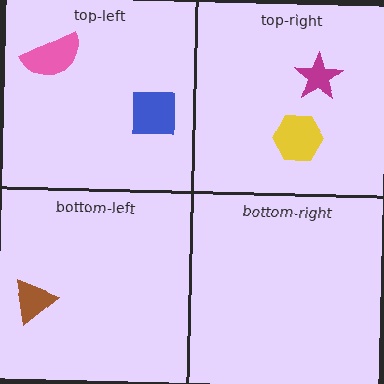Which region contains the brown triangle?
The bottom-left region.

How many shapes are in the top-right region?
2.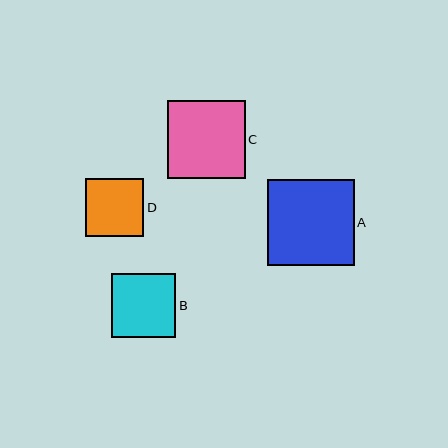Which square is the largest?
Square A is the largest with a size of approximately 86 pixels.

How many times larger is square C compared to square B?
Square C is approximately 1.2 times the size of square B.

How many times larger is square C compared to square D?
Square C is approximately 1.3 times the size of square D.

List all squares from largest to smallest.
From largest to smallest: A, C, B, D.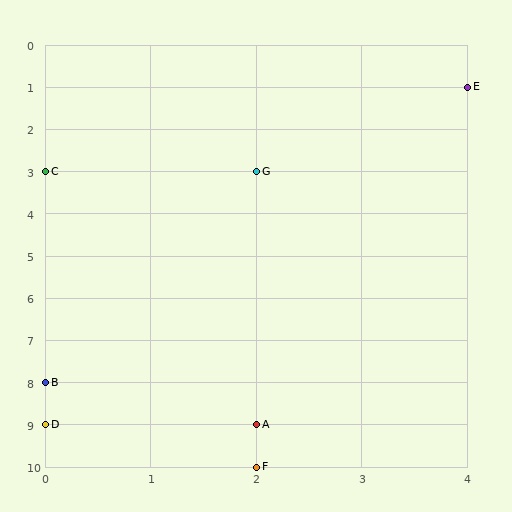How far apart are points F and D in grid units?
Points F and D are 2 columns and 1 row apart (about 2.2 grid units diagonally).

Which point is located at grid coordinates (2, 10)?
Point F is at (2, 10).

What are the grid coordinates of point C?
Point C is at grid coordinates (0, 3).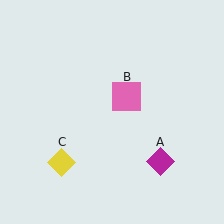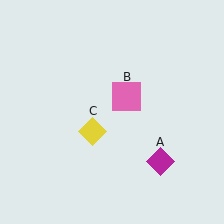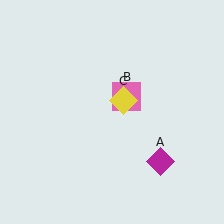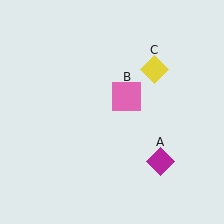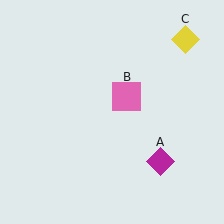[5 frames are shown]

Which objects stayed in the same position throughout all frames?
Magenta diamond (object A) and pink square (object B) remained stationary.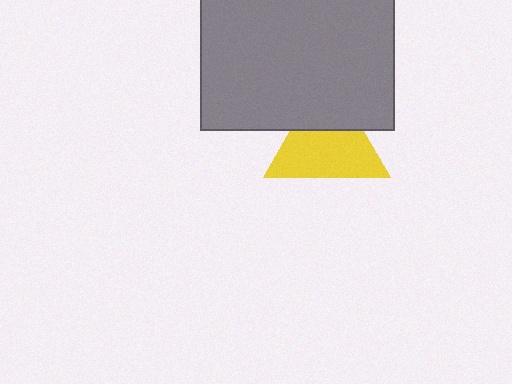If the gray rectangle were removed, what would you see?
You would see the complete yellow triangle.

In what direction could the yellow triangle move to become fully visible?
The yellow triangle could move down. That would shift it out from behind the gray rectangle entirely.